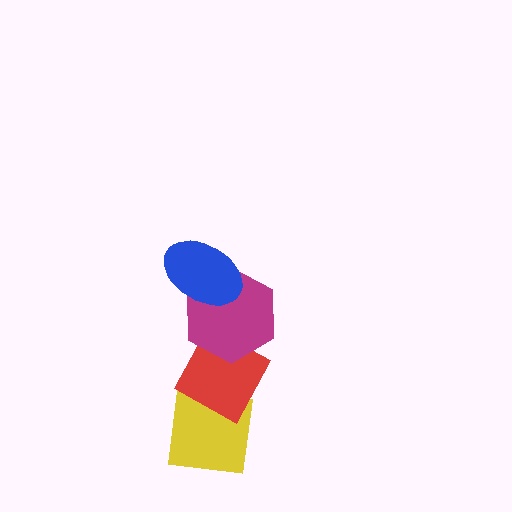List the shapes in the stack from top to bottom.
From top to bottom: the blue ellipse, the magenta hexagon, the red diamond, the yellow square.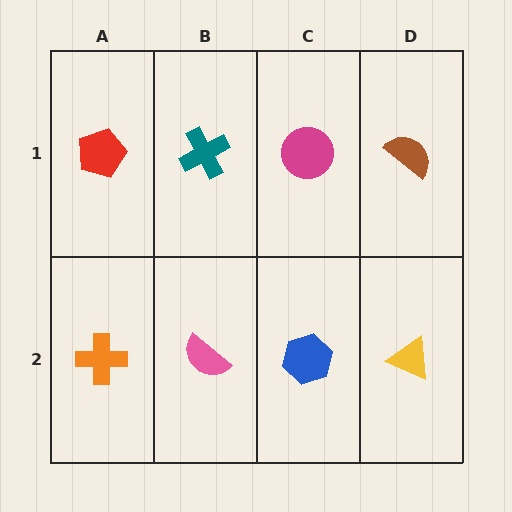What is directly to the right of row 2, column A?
A pink semicircle.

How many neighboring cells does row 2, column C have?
3.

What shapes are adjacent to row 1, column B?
A pink semicircle (row 2, column B), a red pentagon (row 1, column A), a magenta circle (row 1, column C).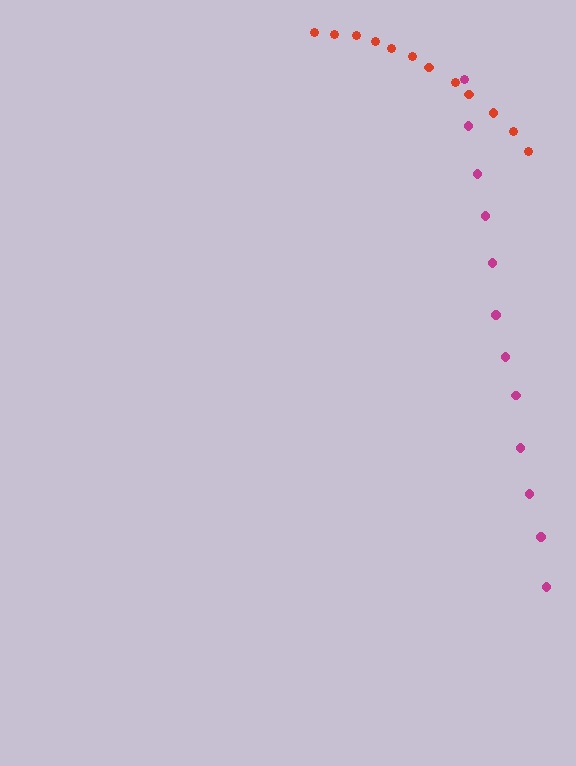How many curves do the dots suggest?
There are 2 distinct paths.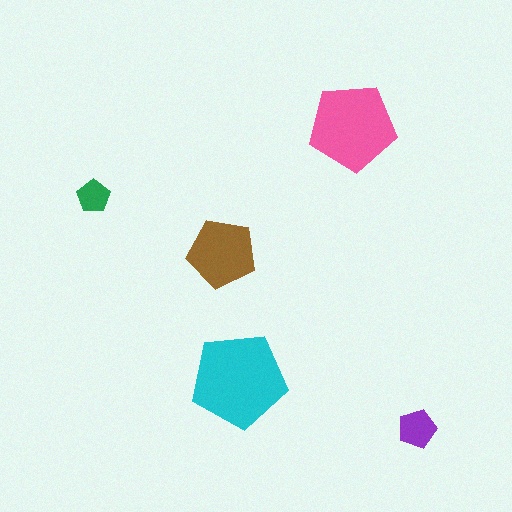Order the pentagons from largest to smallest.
the cyan one, the pink one, the brown one, the purple one, the green one.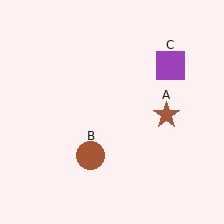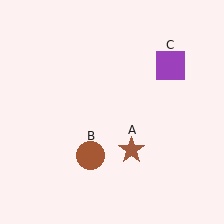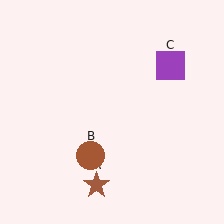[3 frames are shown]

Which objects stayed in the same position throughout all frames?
Brown circle (object B) and purple square (object C) remained stationary.